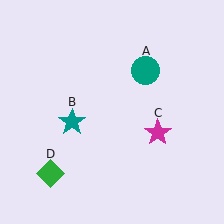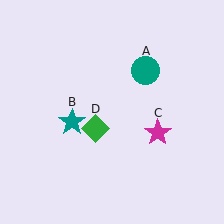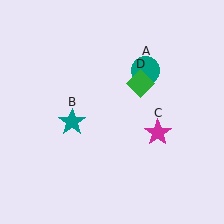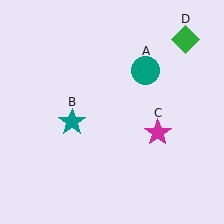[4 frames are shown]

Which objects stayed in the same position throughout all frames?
Teal circle (object A) and teal star (object B) and magenta star (object C) remained stationary.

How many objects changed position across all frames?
1 object changed position: green diamond (object D).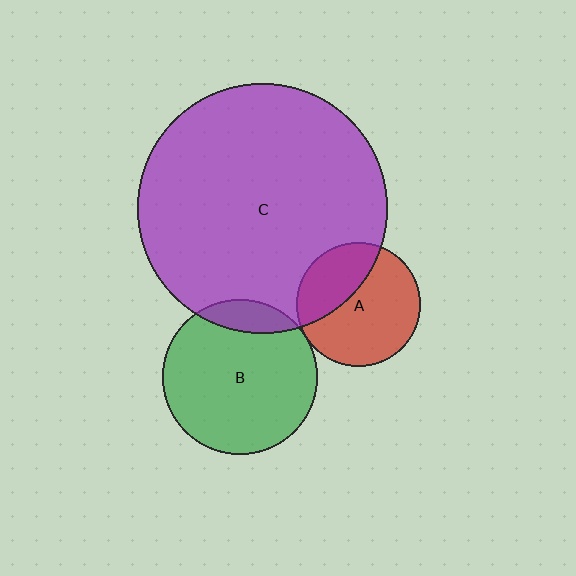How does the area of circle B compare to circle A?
Approximately 1.6 times.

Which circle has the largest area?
Circle C (purple).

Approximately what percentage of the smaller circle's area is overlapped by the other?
Approximately 35%.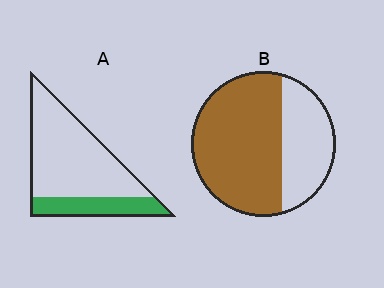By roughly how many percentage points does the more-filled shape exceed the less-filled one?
By roughly 40 percentage points (B over A).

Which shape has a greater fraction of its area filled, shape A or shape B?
Shape B.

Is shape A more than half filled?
No.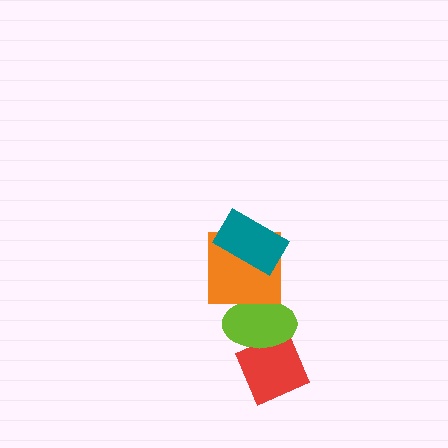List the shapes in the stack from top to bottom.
From top to bottom: the teal rectangle, the orange square, the lime ellipse, the red diamond.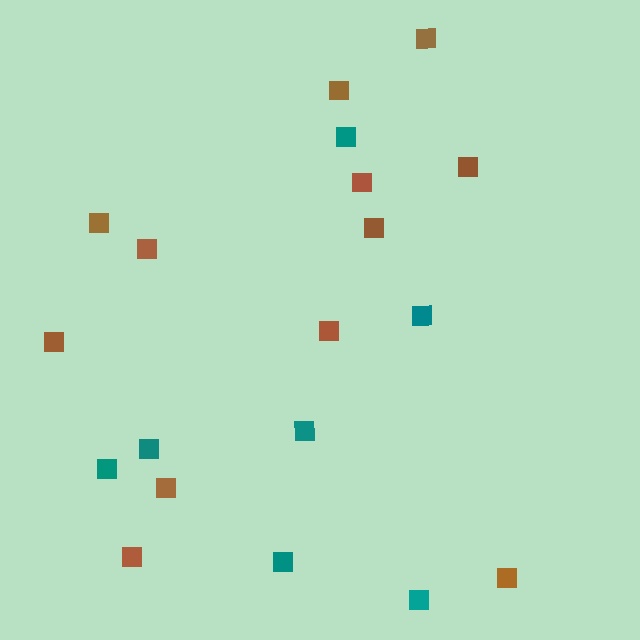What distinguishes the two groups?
There are 2 groups: one group of brown squares (12) and one group of teal squares (7).